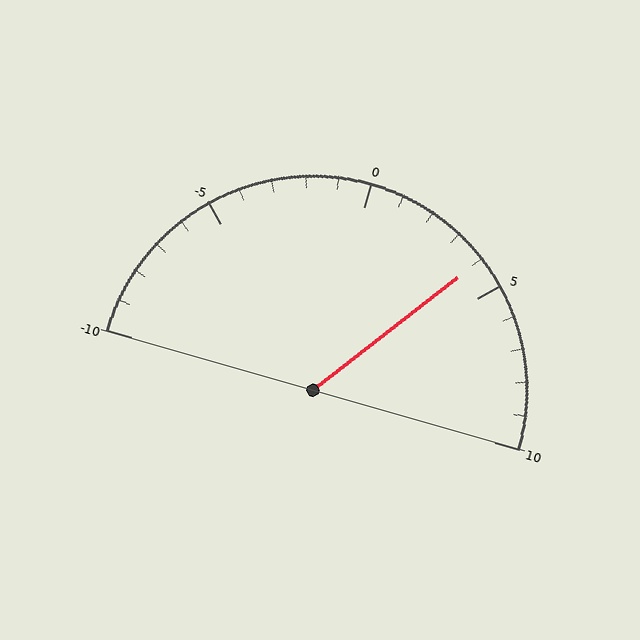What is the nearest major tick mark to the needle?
The nearest major tick mark is 5.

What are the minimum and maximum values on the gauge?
The gauge ranges from -10 to 10.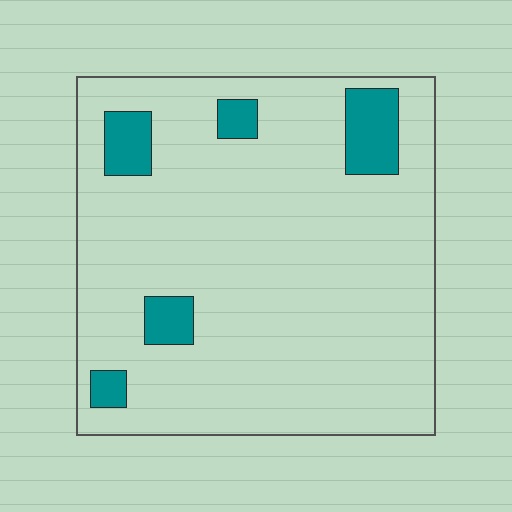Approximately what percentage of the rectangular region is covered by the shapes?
Approximately 10%.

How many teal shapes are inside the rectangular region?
5.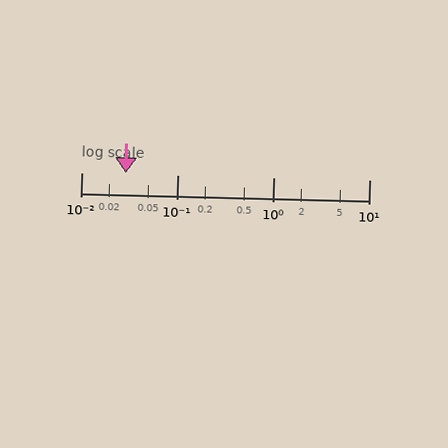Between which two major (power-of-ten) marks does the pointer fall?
The pointer is between 0.01 and 0.1.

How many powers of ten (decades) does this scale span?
The scale spans 3 decades, from 0.01 to 10.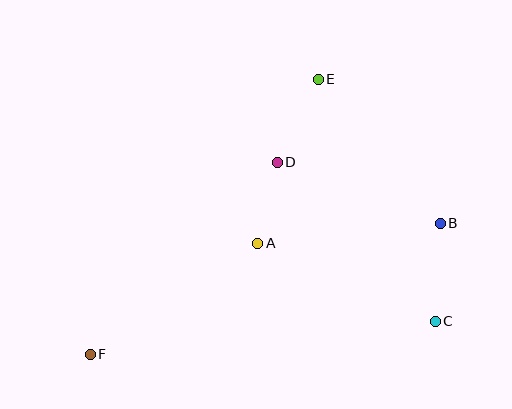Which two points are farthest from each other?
Points B and F are farthest from each other.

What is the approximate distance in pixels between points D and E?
The distance between D and E is approximately 92 pixels.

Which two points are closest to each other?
Points A and D are closest to each other.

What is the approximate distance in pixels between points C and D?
The distance between C and D is approximately 225 pixels.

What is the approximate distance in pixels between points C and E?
The distance between C and E is approximately 269 pixels.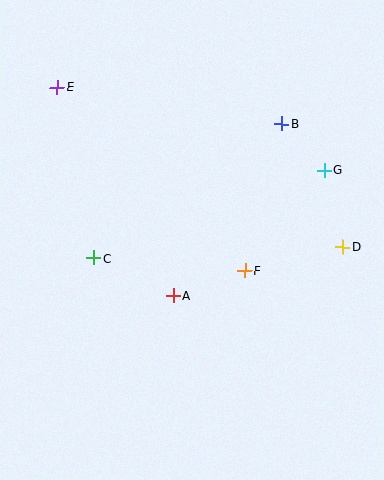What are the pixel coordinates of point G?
Point G is at (324, 171).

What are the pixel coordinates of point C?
Point C is at (93, 258).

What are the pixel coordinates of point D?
Point D is at (343, 247).